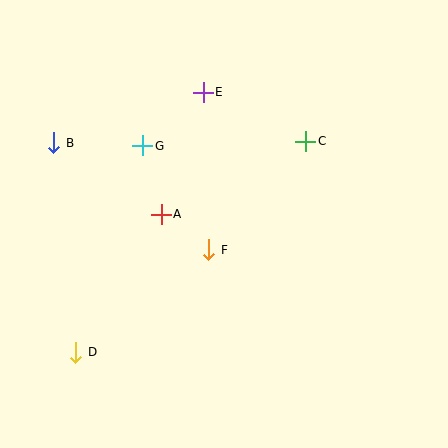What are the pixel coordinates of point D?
Point D is at (76, 352).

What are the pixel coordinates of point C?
Point C is at (306, 141).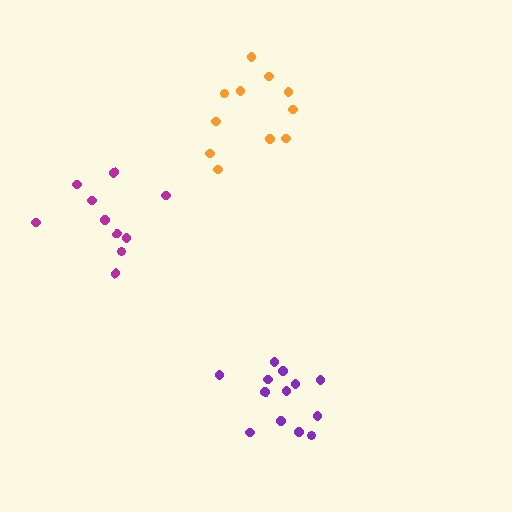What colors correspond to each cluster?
The clusters are colored: magenta, orange, purple.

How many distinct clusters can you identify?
There are 3 distinct clusters.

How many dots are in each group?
Group 1: 10 dots, Group 2: 11 dots, Group 3: 13 dots (34 total).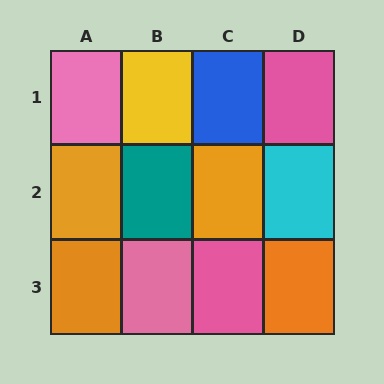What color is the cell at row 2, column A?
Orange.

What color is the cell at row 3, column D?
Orange.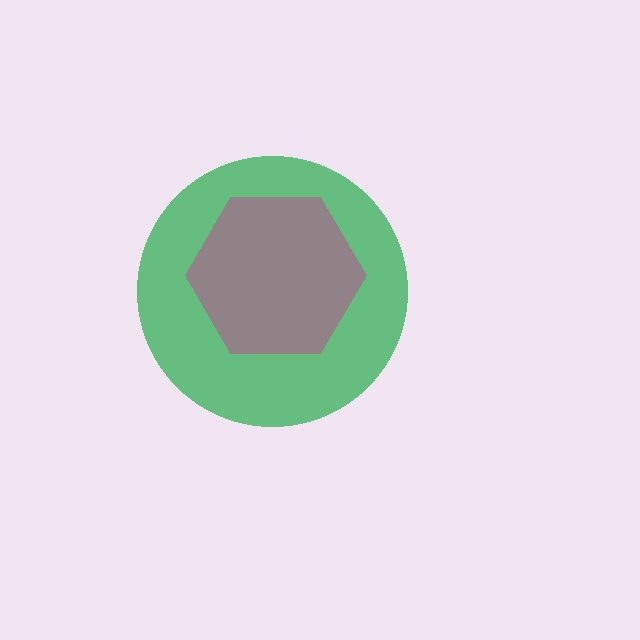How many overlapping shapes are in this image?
There are 2 overlapping shapes in the image.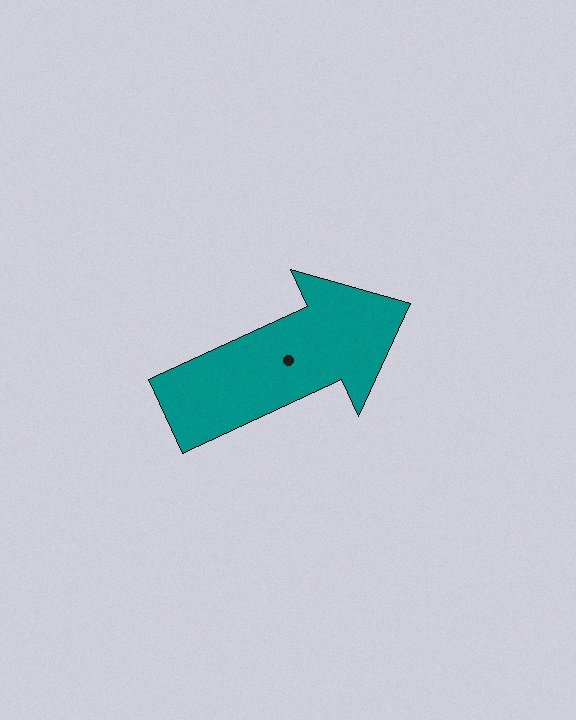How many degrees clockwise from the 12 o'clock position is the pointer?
Approximately 65 degrees.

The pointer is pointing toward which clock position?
Roughly 2 o'clock.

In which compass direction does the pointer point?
Northeast.